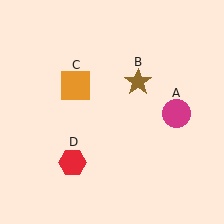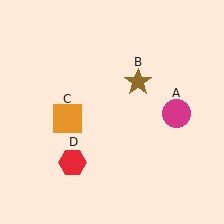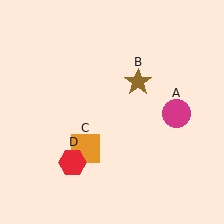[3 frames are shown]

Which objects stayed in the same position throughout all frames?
Magenta circle (object A) and brown star (object B) and red hexagon (object D) remained stationary.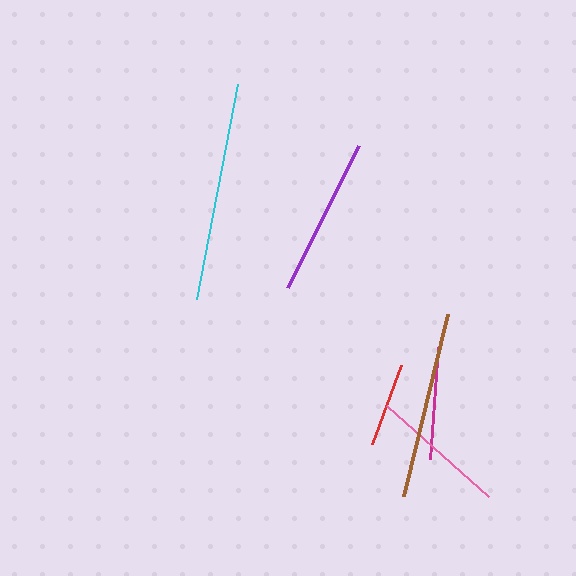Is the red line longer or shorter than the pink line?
The pink line is longer than the red line.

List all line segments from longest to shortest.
From longest to shortest: cyan, brown, purple, pink, magenta, red.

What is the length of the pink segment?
The pink segment is approximately 137 pixels long.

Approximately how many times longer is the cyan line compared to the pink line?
The cyan line is approximately 1.6 times the length of the pink line.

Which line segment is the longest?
The cyan line is the longest at approximately 219 pixels.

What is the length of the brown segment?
The brown segment is approximately 187 pixels long.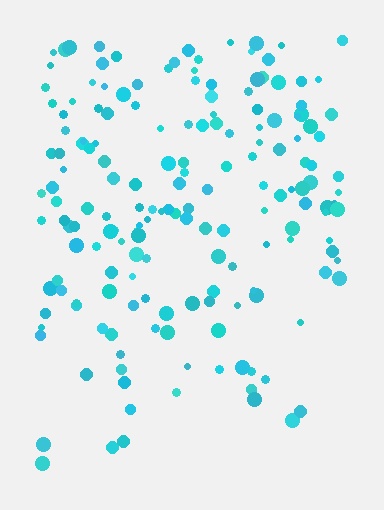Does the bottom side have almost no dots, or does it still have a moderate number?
Still a moderate number, just noticeably fewer than the top.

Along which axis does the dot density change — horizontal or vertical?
Vertical.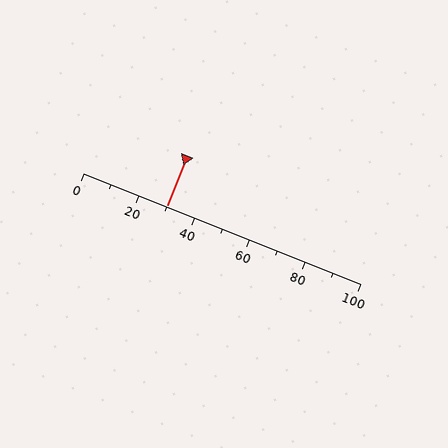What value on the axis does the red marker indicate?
The marker indicates approximately 30.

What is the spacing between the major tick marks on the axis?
The major ticks are spaced 20 apart.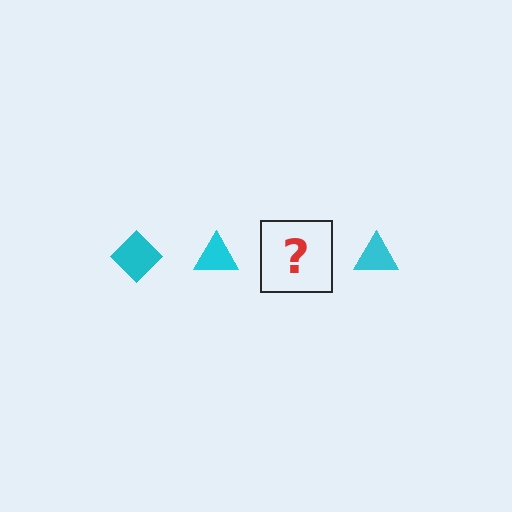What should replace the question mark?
The question mark should be replaced with a cyan diamond.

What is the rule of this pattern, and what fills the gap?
The rule is that the pattern cycles through diamond, triangle shapes in cyan. The gap should be filled with a cyan diamond.